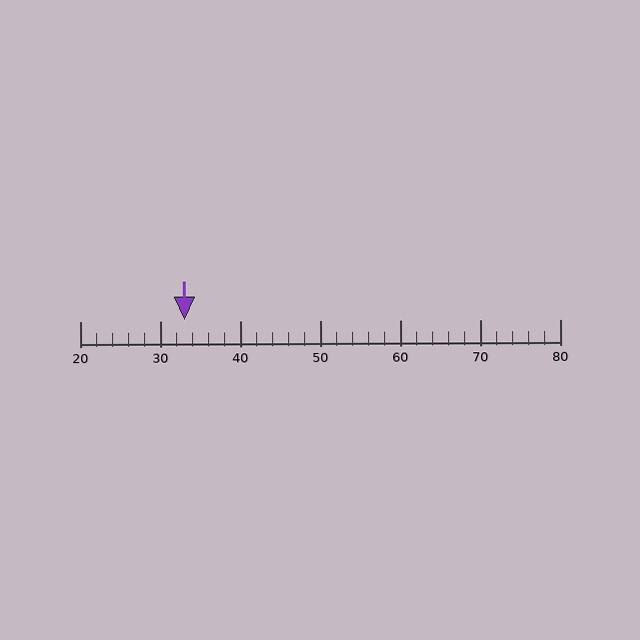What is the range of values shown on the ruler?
The ruler shows values from 20 to 80.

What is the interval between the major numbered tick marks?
The major tick marks are spaced 10 units apart.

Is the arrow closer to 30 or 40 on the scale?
The arrow is closer to 30.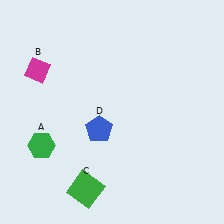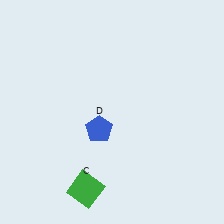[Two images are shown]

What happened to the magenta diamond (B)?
The magenta diamond (B) was removed in Image 2. It was in the top-left area of Image 1.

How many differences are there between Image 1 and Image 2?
There are 2 differences between the two images.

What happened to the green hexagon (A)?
The green hexagon (A) was removed in Image 2. It was in the bottom-left area of Image 1.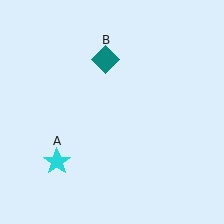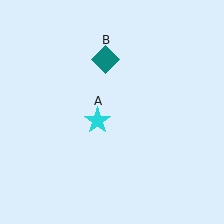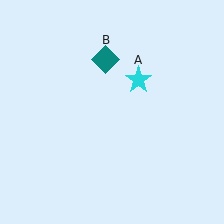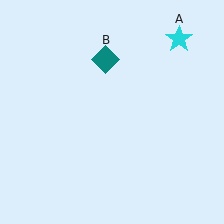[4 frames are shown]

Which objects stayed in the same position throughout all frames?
Teal diamond (object B) remained stationary.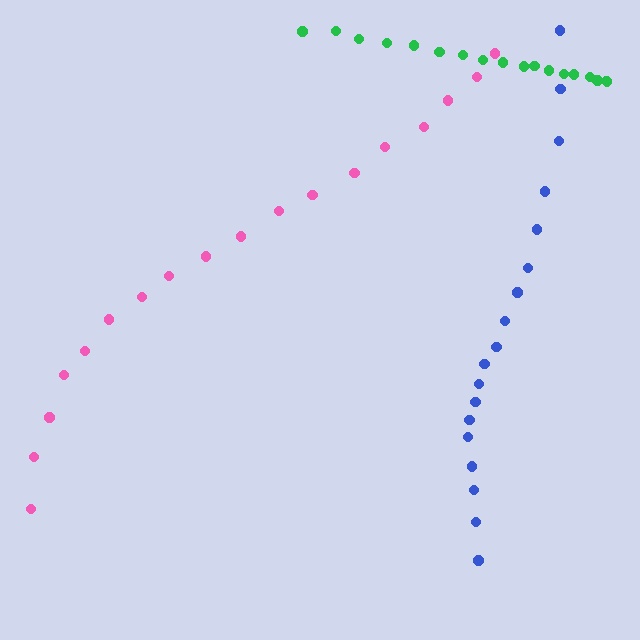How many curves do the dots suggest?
There are 3 distinct paths.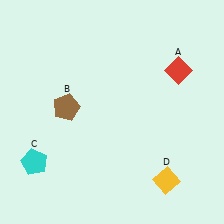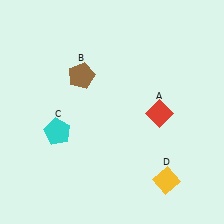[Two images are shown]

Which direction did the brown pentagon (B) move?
The brown pentagon (B) moved up.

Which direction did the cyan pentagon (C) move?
The cyan pentagon (C) moved up.